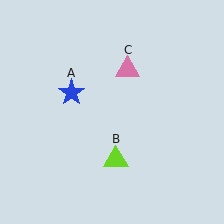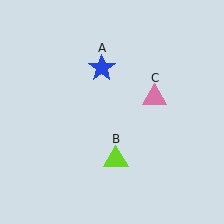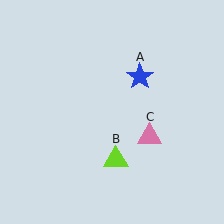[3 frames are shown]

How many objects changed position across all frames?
2 objects changed position: blue star (object A), pink triangle (object C).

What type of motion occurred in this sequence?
The blue star (object A), pink triangle (object C) rotated clockwise around the center of the scene.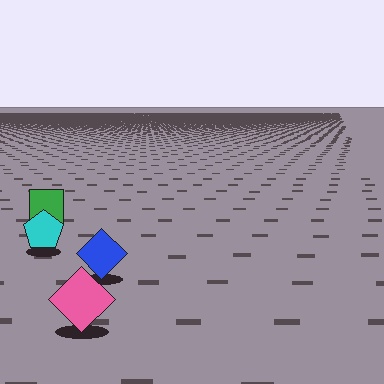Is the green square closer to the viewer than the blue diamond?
No. The blue diamond is closer — you can tell from the texture gradient: the ground texture is coarser near it.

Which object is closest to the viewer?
The pink diamond is closest. The texture marks near it are larger and more spread out.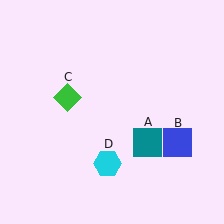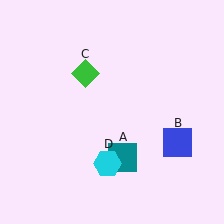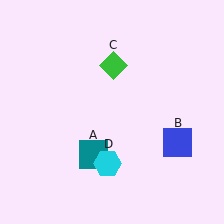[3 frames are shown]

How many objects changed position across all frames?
2 objects changed position: teal square (object A), green diamond (object C).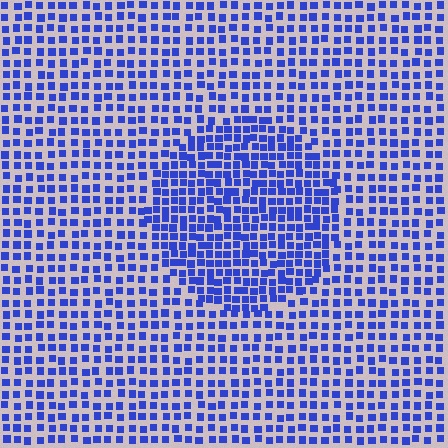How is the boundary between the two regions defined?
The boundary is defined by a change in element density (approximately 1.6x ratio). All elements are the same color, size, and shape.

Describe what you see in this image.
The image contains small blue elements arranged at two different densities. A circle-shaped region is visible where the elements are more densely packed than the surrounding area.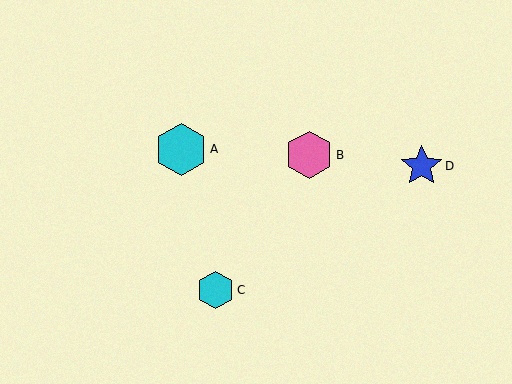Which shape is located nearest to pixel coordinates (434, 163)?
The blue star (labeled D) at (422, 166) is nearest to that location.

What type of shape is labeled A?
Shape A is a cyan hexagon.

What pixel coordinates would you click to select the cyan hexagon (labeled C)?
Click at (215, 290) to select the cyan hexagon C.